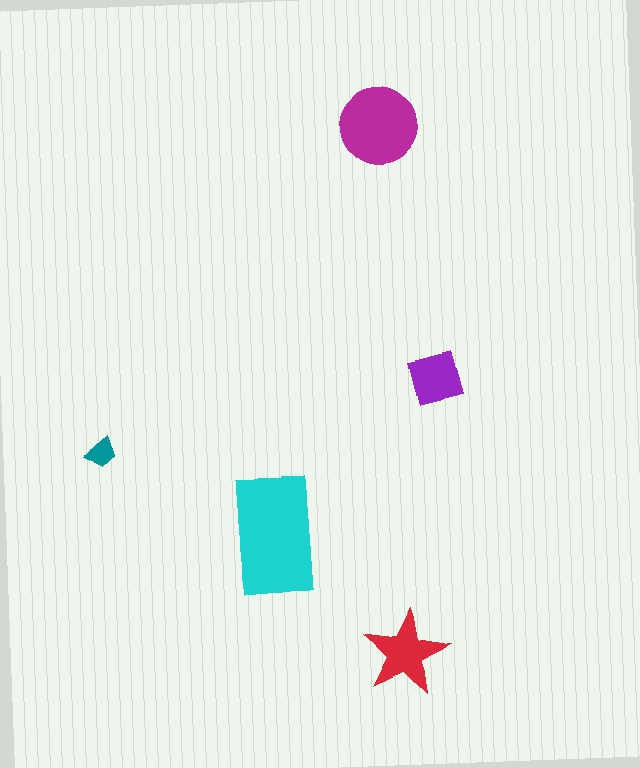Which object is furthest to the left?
The teal trapezoid is leftmost.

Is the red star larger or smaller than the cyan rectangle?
Smaller.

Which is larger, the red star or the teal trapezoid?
The red star.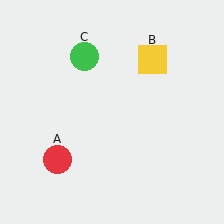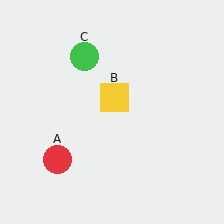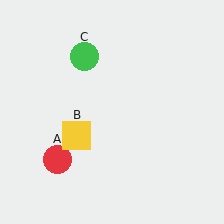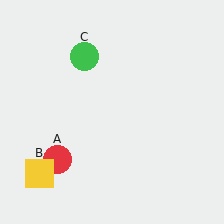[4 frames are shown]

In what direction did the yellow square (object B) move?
The yellow square (object B) moved down and to the left.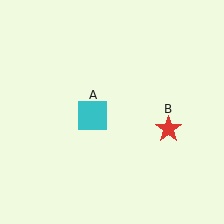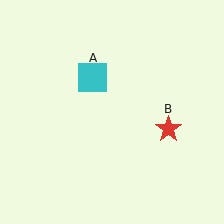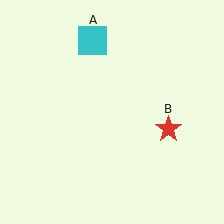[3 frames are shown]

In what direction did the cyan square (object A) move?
The cyan square (object A) moved up.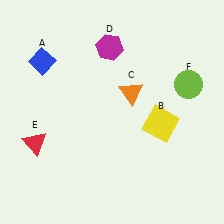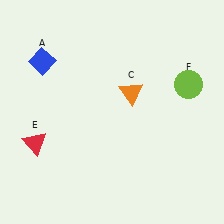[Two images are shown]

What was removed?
The magenta hexagon (D), the yellow square (B) were removed in Image 2.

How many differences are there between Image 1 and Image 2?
There are 2 differences between the two images.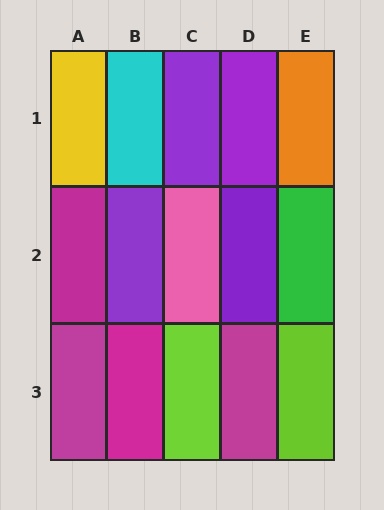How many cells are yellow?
1 cell is yellow.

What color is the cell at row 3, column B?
Magenta.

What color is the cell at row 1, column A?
Yellow.